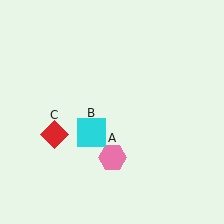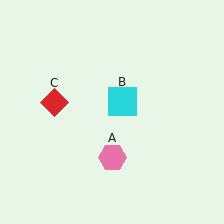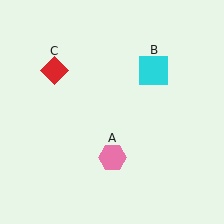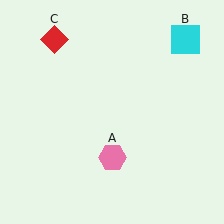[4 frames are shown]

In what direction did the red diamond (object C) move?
The red diamond (object C) moved up.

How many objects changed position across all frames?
2 objects changed position: cyan square (object B), red diamond (object C).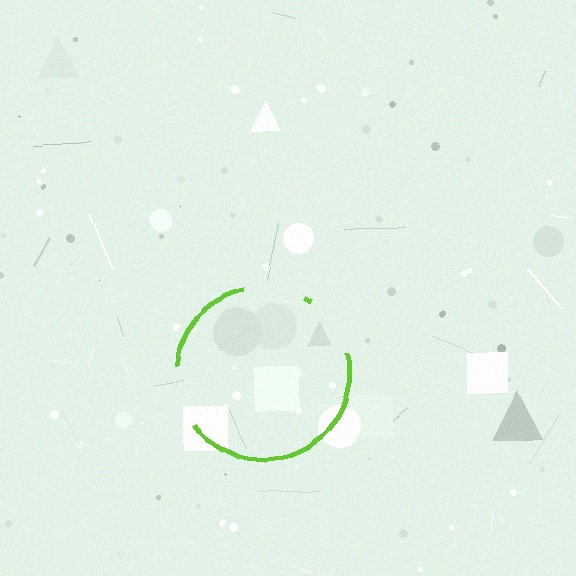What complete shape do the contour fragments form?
The contour fragments form a circle.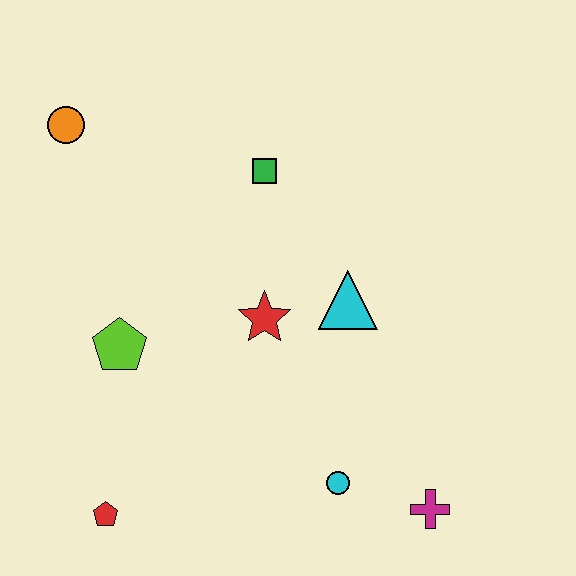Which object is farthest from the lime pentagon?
The magenta cross is farthest from the lime pentagon.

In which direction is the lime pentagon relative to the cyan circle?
The lime pentagon is to the left of the cyan circle.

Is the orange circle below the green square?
No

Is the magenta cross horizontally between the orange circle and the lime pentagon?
No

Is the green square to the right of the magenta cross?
No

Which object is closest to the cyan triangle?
The red star is closest to the cyan triangle.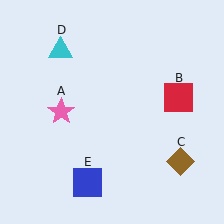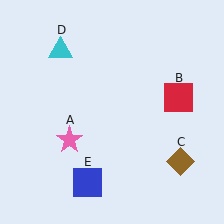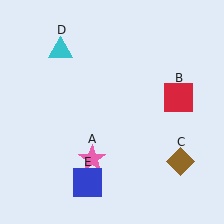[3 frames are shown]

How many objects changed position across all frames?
1 object changed position: pink star (object A).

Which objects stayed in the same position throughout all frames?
Red square (object B) and brown diamond (object C) and cyan triangle (object D) and blue square (object E) remained stationary.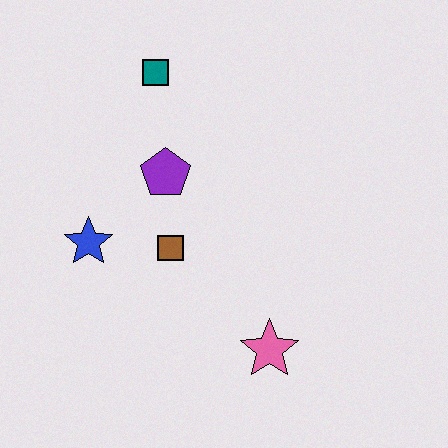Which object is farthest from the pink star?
The teal square is farthest from the pink star.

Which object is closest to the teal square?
The purple pentagon is closest to the teal square.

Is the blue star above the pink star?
Yes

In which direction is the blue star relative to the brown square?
The blue star is to the left of the brown square.